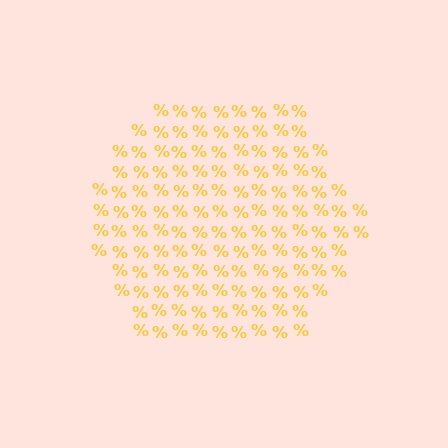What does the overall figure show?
The overall figure shows a hexagon.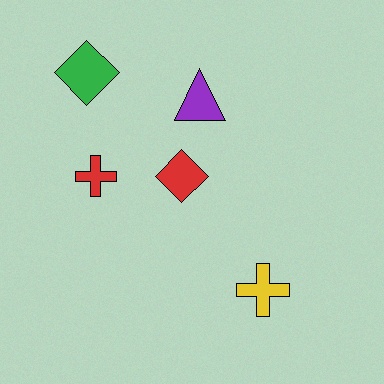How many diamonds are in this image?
There are 2 diamonds.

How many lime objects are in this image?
There are no lime objects.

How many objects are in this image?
There are 5 objects.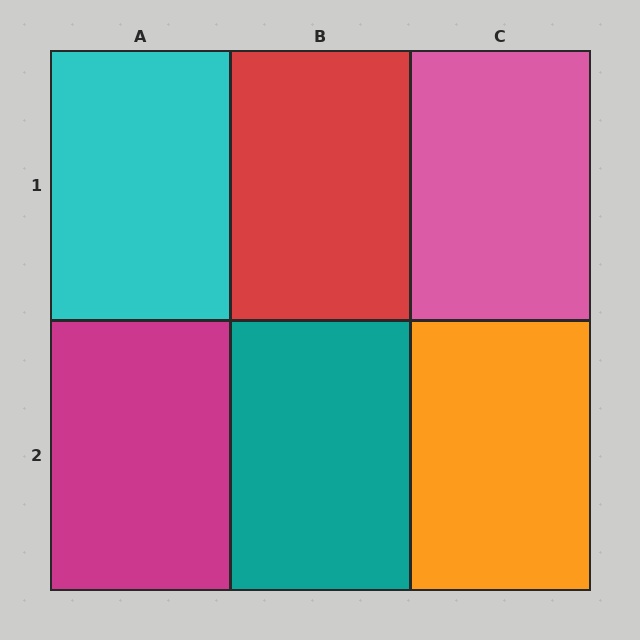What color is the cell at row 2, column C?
Orange.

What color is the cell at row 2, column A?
Magenta.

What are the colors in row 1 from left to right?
Cyan, red, pink.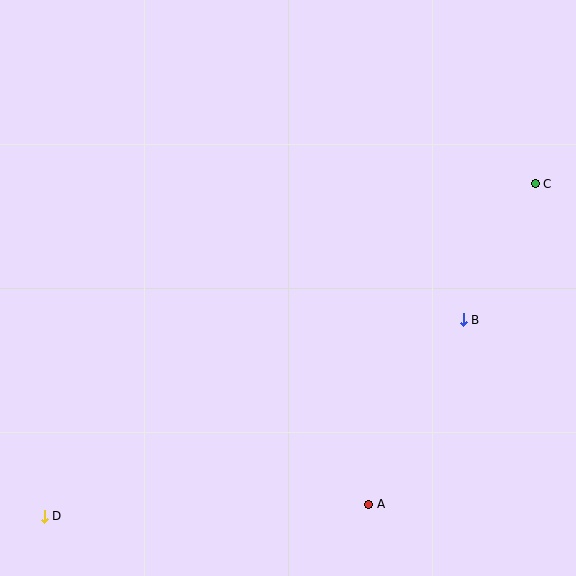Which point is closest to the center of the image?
Point B at (463, 320) is closest to the center.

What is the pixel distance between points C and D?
The distance between C and D is 593 pixels.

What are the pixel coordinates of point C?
Point C is at (535, 184).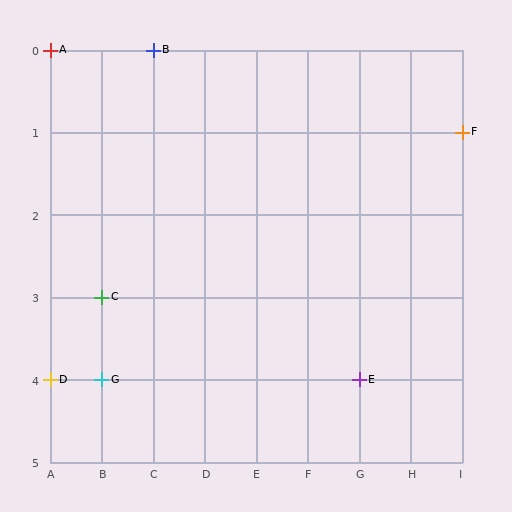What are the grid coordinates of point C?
Point C is at grid coordinates (B, 3).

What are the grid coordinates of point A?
Point A is at grid coordinates (A, 0).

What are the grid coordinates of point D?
Point D is at grid coordinates (A, 4).